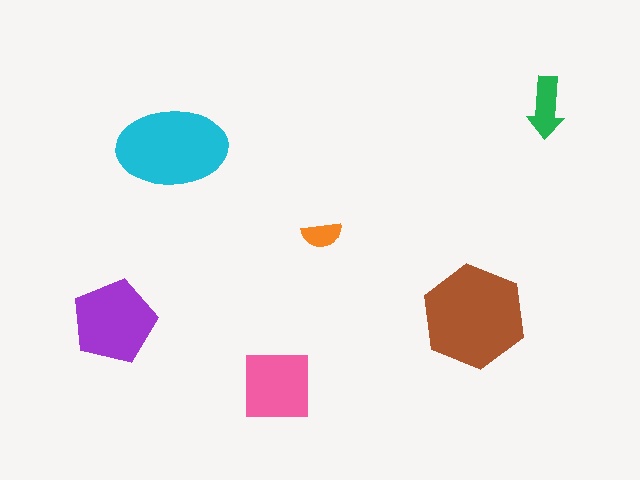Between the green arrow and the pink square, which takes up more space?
The pink square.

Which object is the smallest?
The orange semicircle.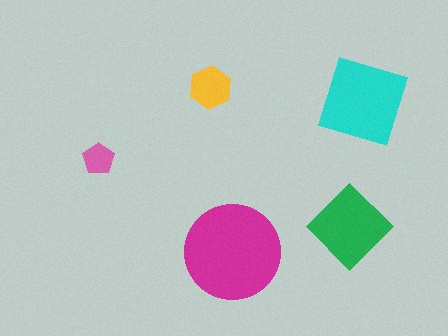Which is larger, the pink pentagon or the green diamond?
The green diamond.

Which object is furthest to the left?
The pink pentagon is leftmost.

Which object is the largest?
The magenta circle.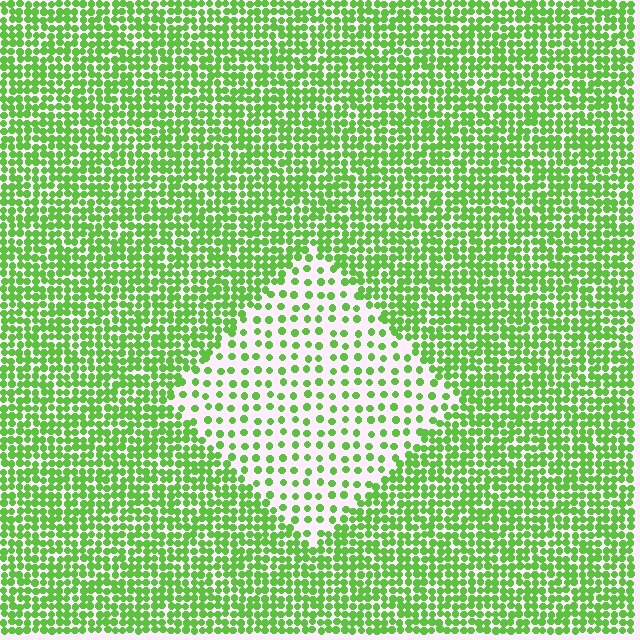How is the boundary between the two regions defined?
The boundary is defined by a change in element density (approximately 2.5x ratio). All elements are the same color, size, and shape.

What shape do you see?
I see a diamond.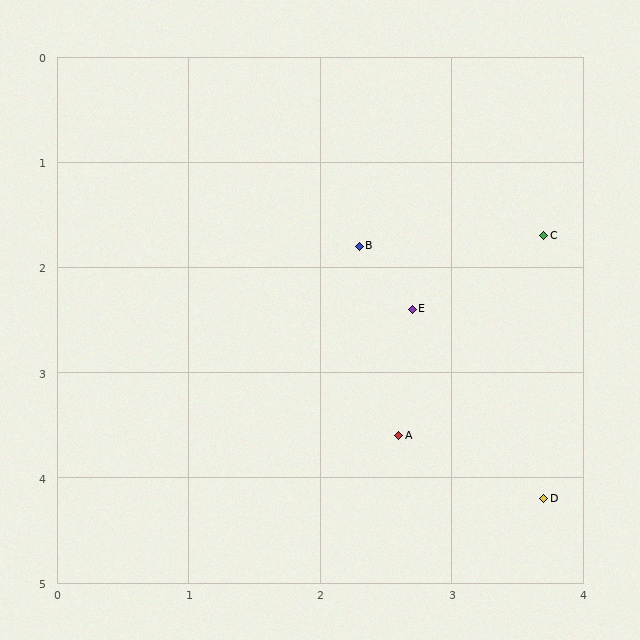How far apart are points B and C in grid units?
Points B and C are about 1.4 grid units apart.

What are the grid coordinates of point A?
Point A is at approximately (2.6, 3.6).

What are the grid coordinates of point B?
Point B is at approximately (2.3, 1.8).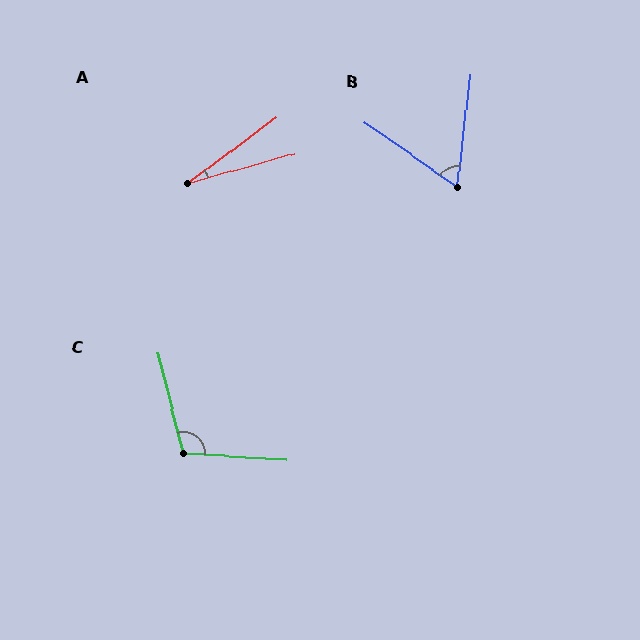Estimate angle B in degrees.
Approximately 62 degrees.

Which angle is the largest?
C, at approximately 108 degrees.